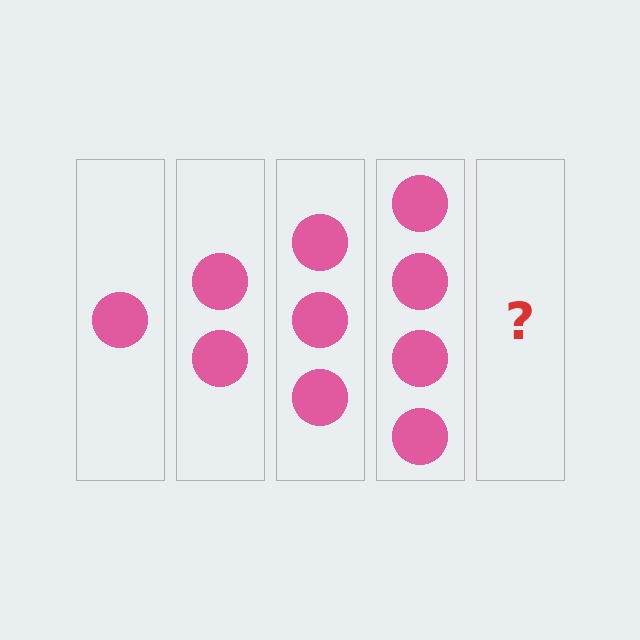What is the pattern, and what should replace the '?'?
The pattern is that each step adds one more circle. The '?' should be 5 circles.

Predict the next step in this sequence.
The next step is 5 circles.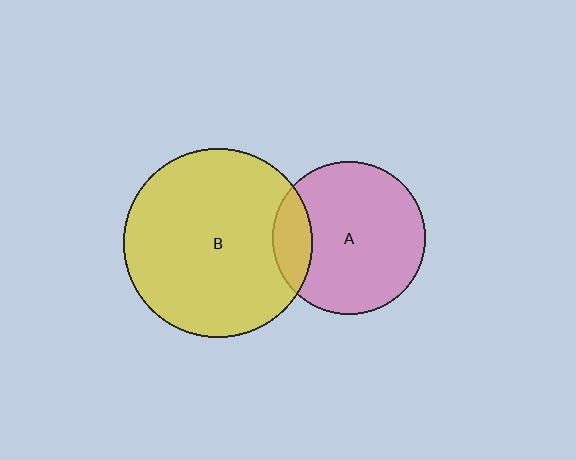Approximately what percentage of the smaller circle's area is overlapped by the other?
Approximately 15%.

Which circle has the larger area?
Circle B (yellow).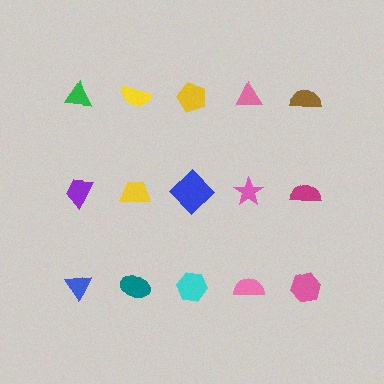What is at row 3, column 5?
A pink hexagon.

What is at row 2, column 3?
A blue diamond.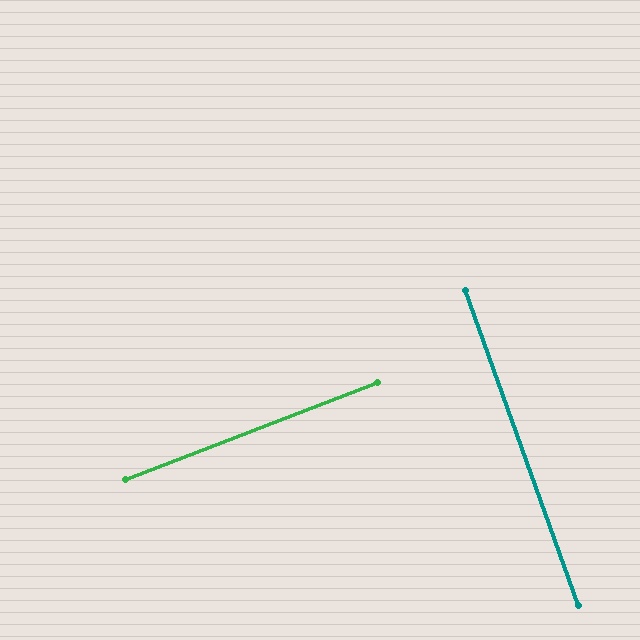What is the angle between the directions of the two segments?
Approximately 89 degrees.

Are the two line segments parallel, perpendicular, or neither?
Perpendicular — they meet at approximately 89°.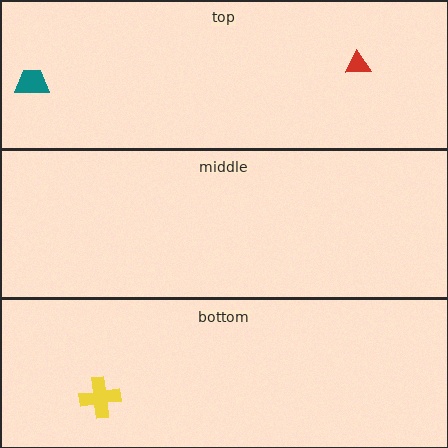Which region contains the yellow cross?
The bottom region.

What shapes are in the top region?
The red triangle, the teal trapezoid.